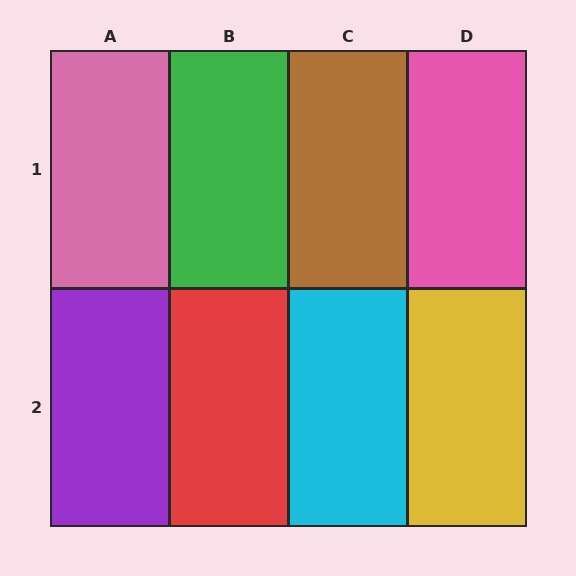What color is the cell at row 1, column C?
Brown.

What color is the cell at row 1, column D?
Pink.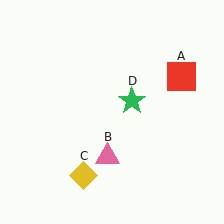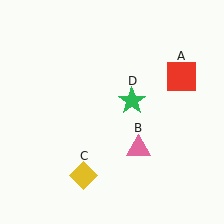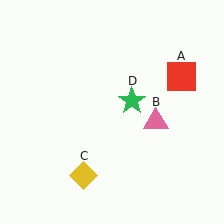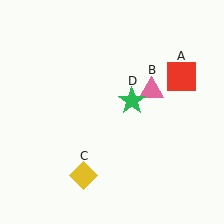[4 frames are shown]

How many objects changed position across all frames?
1 object changed position: pink triangle (object B).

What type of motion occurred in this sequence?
The pink triangle (object B) rotated counterclockwise around the center of the scene.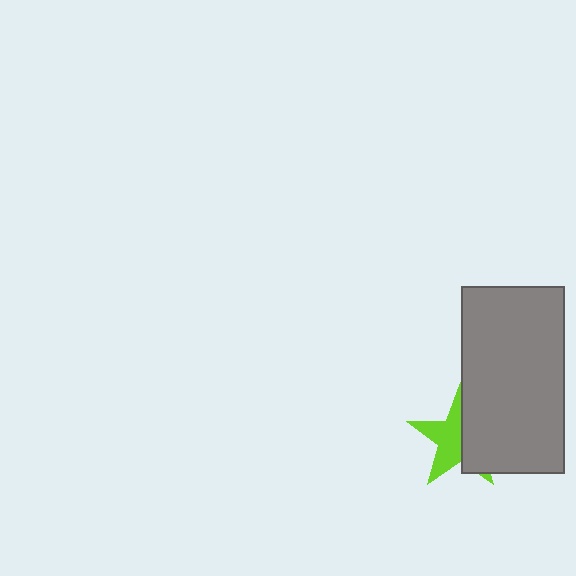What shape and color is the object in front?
The object in front is a gray rectangle.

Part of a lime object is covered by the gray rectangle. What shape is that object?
It is a star.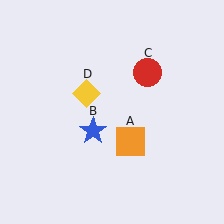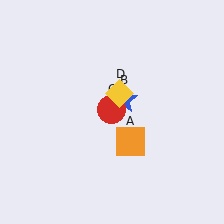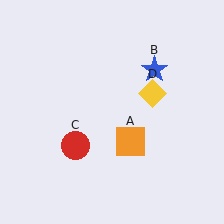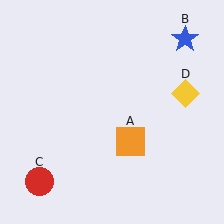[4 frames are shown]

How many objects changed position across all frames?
3 objects changed position: blue star (object B), red circle (object C), yellow diamond (object D).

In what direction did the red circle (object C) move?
The red circle (object C) moved down and to the left.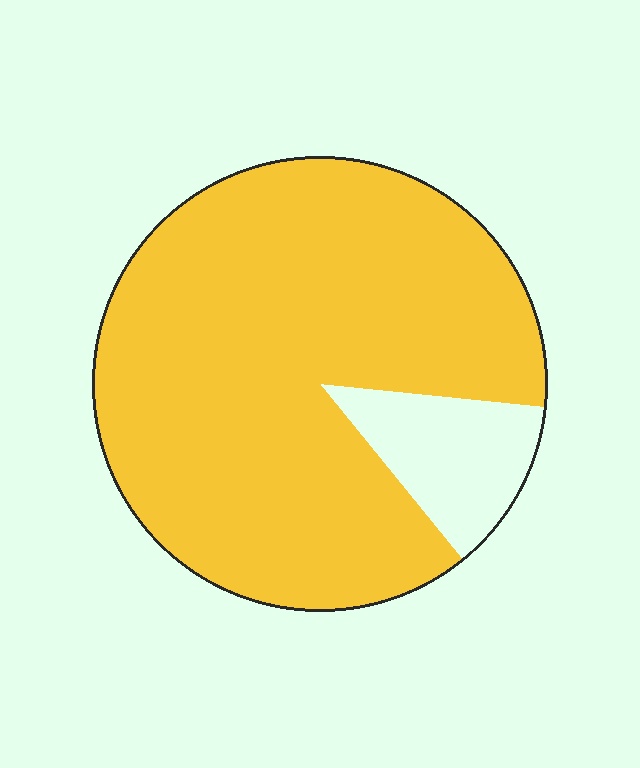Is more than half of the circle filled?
Yes.